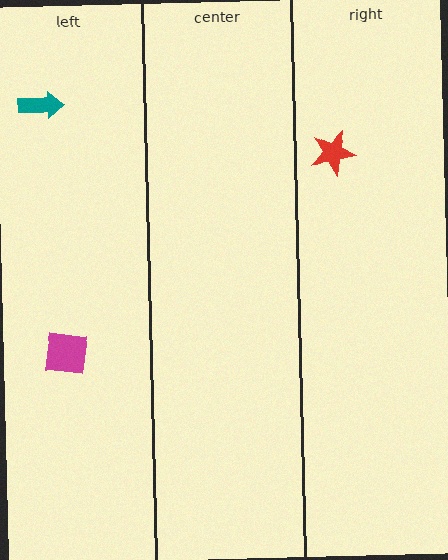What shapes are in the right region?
The red star.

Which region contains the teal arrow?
The left region.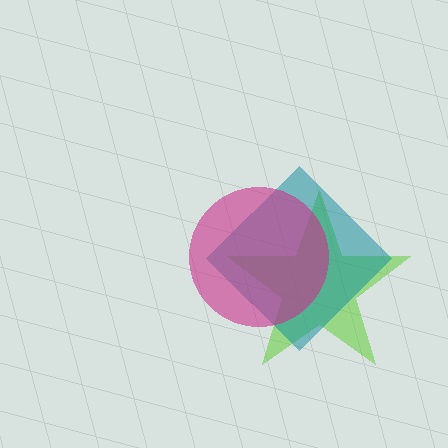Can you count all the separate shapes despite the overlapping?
Yes, there are 3 separate shapes.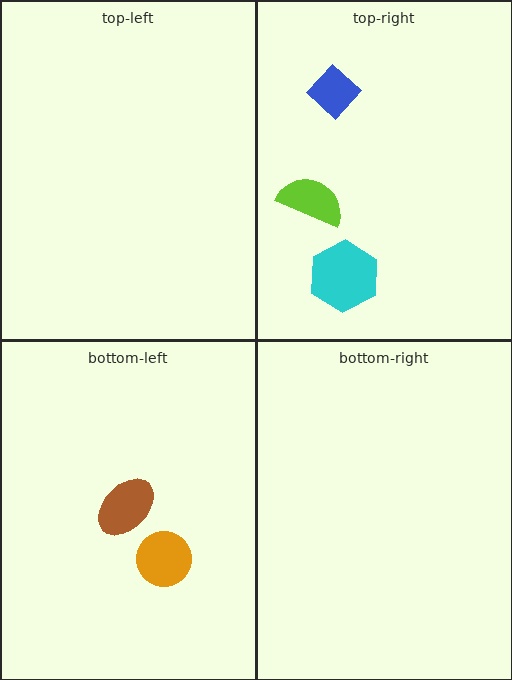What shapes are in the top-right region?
The blue diamond, the cyan hexagon, the lime semicircle.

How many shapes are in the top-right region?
3.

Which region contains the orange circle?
The bottom-left region.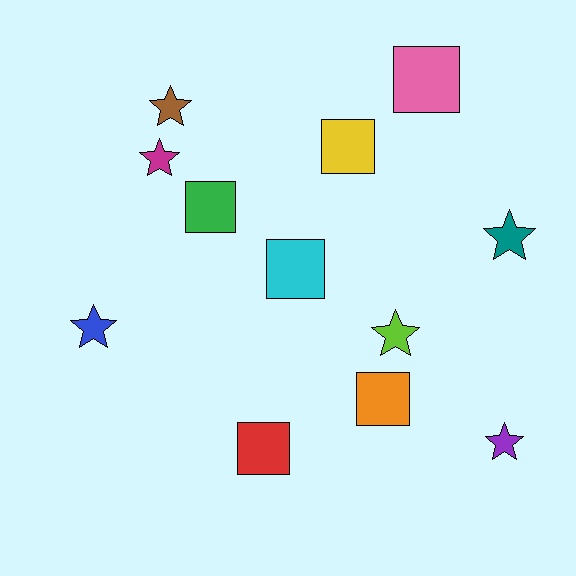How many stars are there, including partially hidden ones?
There are 6 stars.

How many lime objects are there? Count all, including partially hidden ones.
There is 1 lime object.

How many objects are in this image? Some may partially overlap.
There are 12 objects.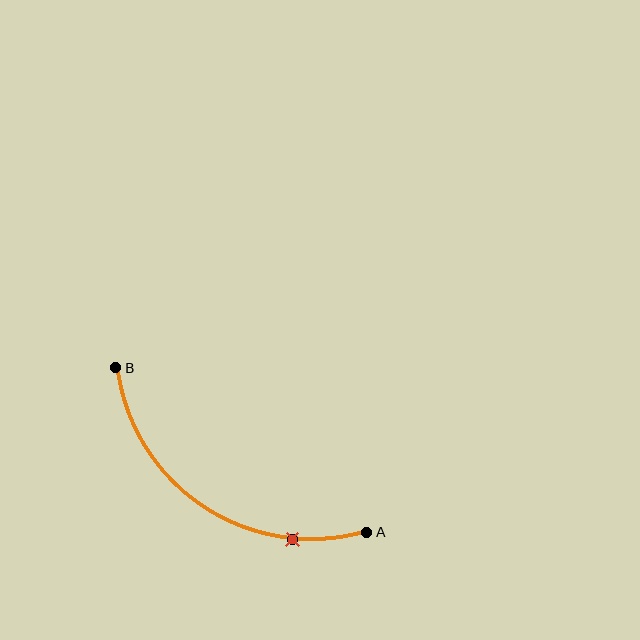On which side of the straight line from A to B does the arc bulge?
The arc bulges below the straight line connecting A and B.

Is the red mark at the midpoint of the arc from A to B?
No. The red mark lies on the arc but is closer to endpoint A. The arc midpoint would be at the point on the curve equidistant along the arc from both A and B.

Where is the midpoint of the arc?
The arc midpoint is the point on the curve farthest from the straight line joining A and B. It sits below that line.